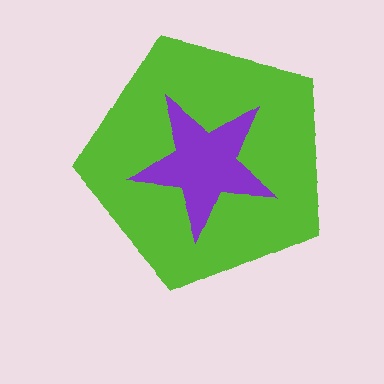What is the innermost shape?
The purple star.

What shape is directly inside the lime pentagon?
The purple star.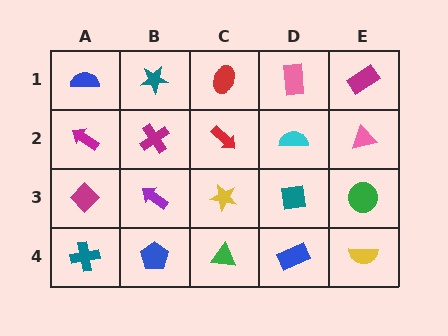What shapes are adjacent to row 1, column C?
A red arrow (row 2, column C), a teal star (row 1, column B), a pink rectangle (row 1, column D).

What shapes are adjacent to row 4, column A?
A magenta diamond (row 3, column A), a blue pentagon (row 4, column B).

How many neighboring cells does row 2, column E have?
3.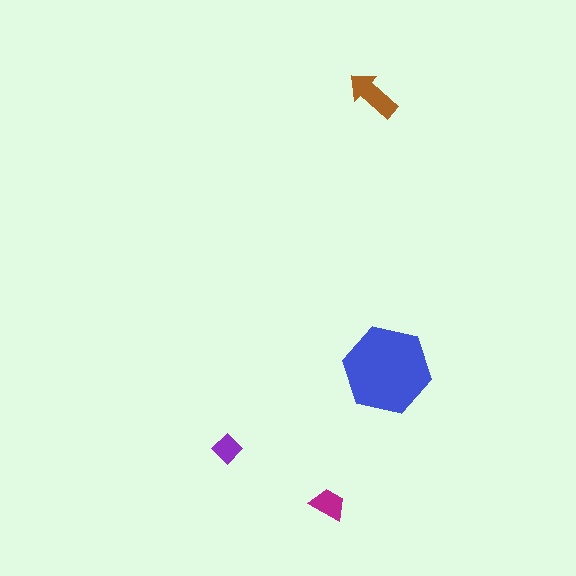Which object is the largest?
The blue hexagon.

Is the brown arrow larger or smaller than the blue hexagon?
Smaller.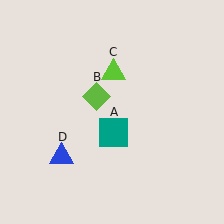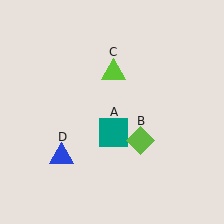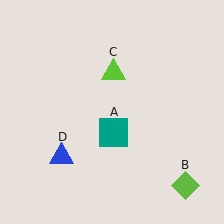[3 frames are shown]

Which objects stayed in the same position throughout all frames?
Teal square (object A) and lime triangle (object C) and blue triangle (object D) remained stationary.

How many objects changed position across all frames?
1 object changed position: lime diamond (object B).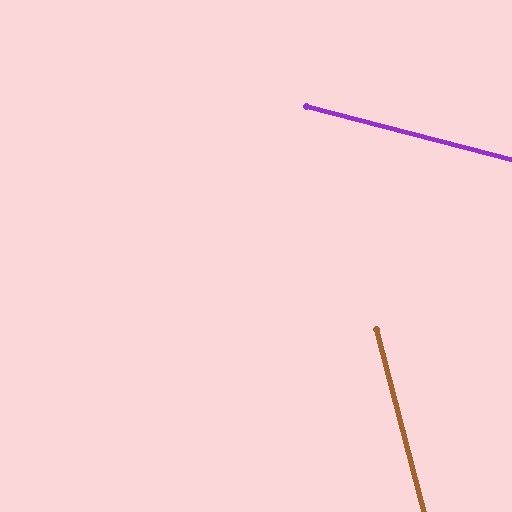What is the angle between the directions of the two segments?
Approximately 61 degrees.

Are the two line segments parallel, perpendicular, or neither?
Neither parallel nor perpendicular — they differ by about 61°.